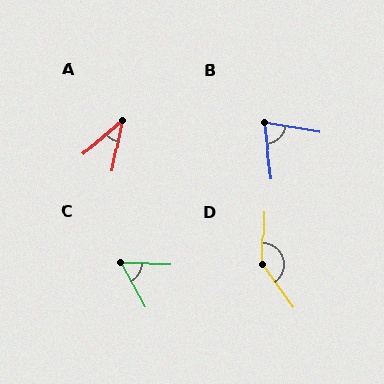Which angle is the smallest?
A, at approximately 39 degrees.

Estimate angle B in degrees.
Approximately 73 degrees.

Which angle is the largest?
D, at approximately 143 degrees.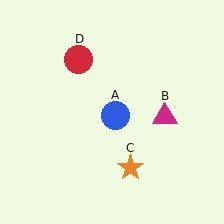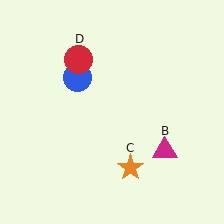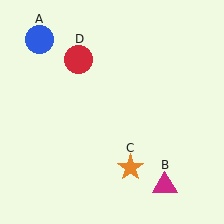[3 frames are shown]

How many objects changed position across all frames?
2 objects changed position: blue circle (object A), magenta triangle (object B).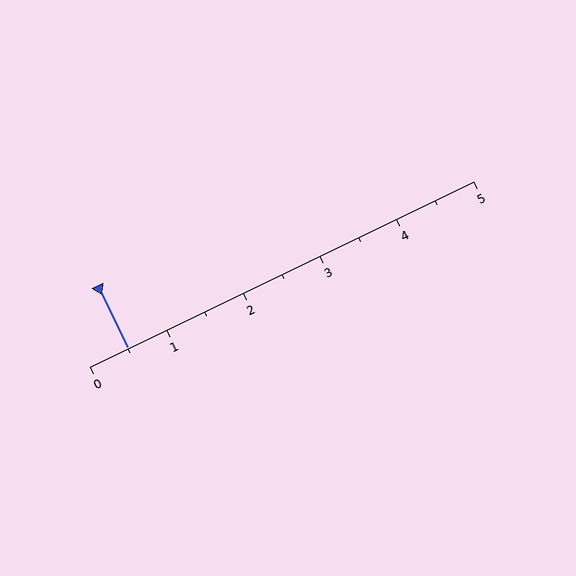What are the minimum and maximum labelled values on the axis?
The axis runs from 0 to 5.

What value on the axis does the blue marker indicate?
The marker indicates approximately 0.5.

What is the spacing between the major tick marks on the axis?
The major ticks are spaced 1 apart.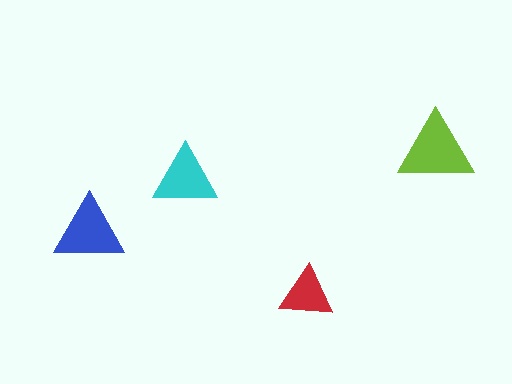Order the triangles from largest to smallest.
the lime one, the blue one, the cyan one, the red one.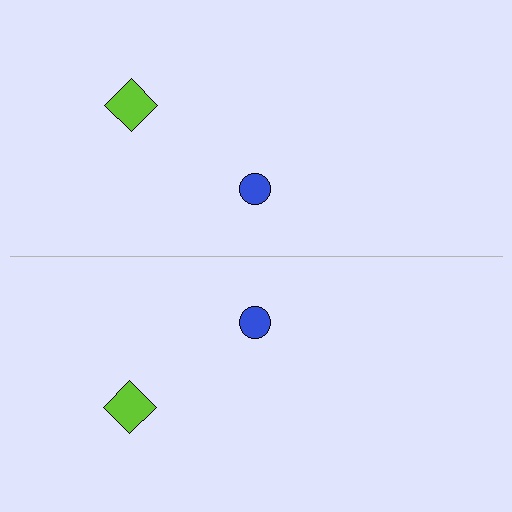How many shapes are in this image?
There are 4 shapes in this image.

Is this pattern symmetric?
Yes, this pattern has bilateral (reflection) symmetry.